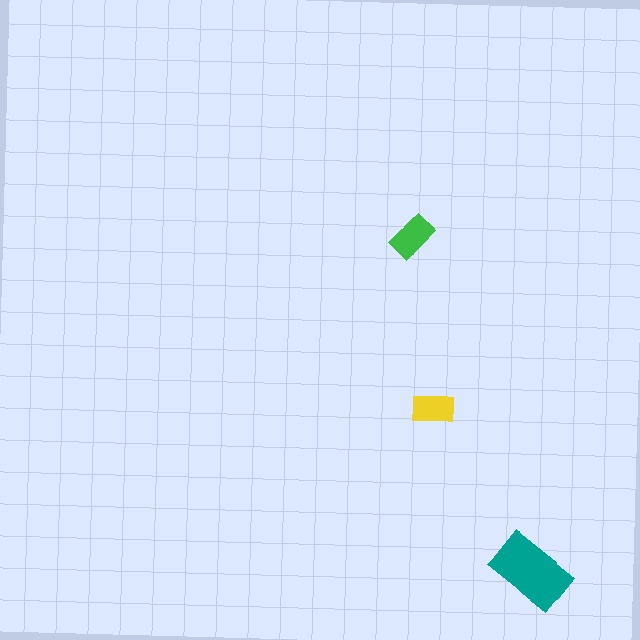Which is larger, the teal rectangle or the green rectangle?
The teal one.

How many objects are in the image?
There are 3 objects in the image.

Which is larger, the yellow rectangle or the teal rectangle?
The teal one.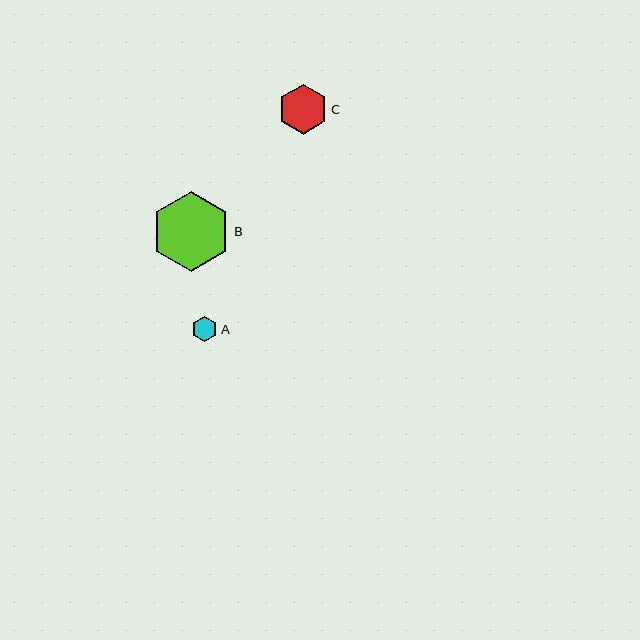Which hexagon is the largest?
Hexagon B is the largest with a size of approximately 80 pixels.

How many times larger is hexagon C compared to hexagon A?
Hexagon C is approximately 1.9 times the size of hexagon A.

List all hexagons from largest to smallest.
From largest to smallest: B, C, A.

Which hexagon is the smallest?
Hexagon A is the smallest with a size of approximately 26 pixels.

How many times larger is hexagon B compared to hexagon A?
Hexagon B is approximately 3.1 times the size of hexagon A.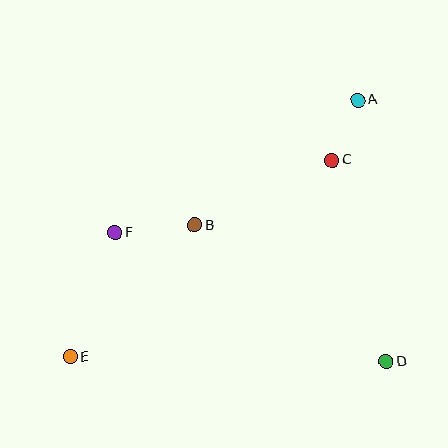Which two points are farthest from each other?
Points A and E are farthest from each other.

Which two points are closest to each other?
Points A and C are closest to each other.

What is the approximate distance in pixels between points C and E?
The distance between C and E is approximately 327 pixels.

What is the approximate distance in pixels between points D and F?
The distance between D and F is approximately 300 pixels.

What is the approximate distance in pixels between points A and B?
The distance between A and B is approximately 205 pixels.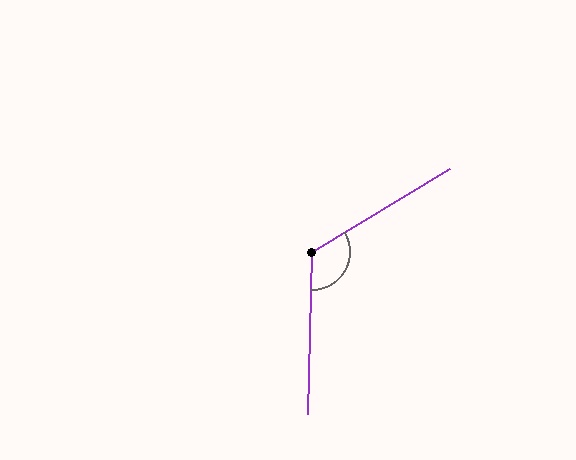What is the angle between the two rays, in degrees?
Approximately 122 degrees.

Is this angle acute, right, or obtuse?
It is obtuse.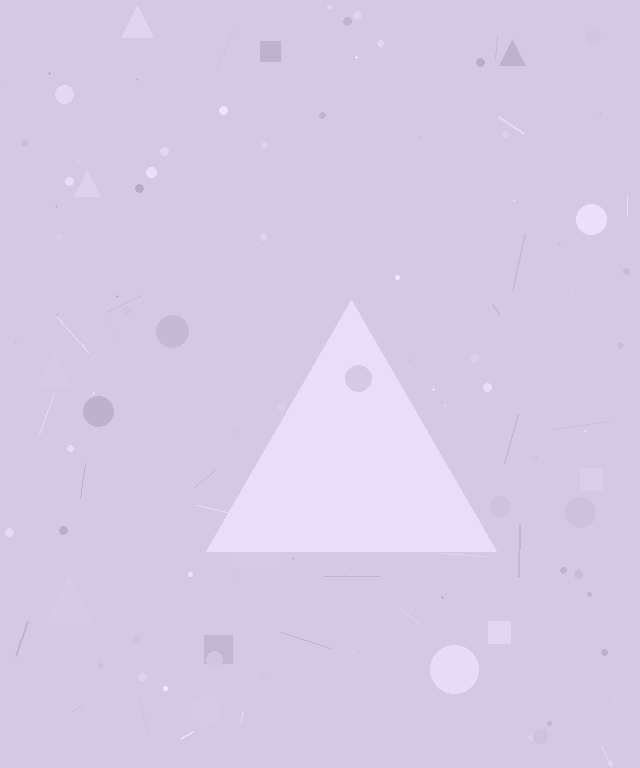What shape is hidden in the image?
A triangle is hidden in the image.